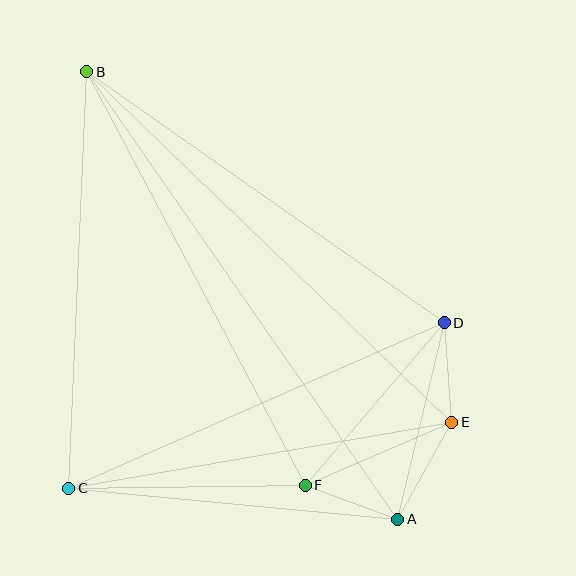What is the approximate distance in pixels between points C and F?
The distance between C and F is approximately 237 pixels.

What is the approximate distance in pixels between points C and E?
The distance between C and E is approximately 389 pixels.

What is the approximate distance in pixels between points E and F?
The distance between E and F is approximately 160 pixels.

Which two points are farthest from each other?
Points A and B are farthest from each other.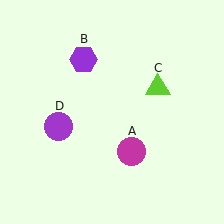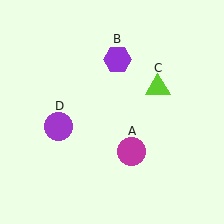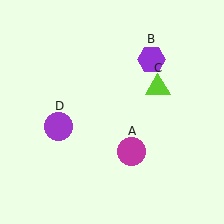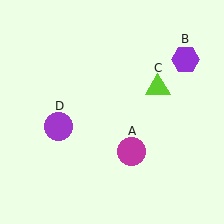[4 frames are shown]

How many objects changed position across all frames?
1 object changed position: purple hexagon (object B).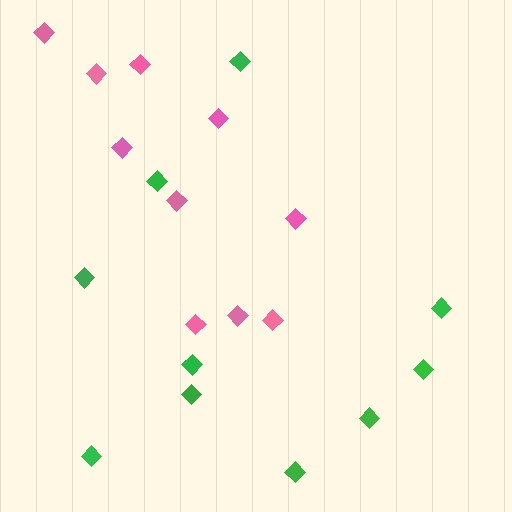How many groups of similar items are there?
There are 2 groups: one group of pink diamonds (10) and one group of green diamonds (10).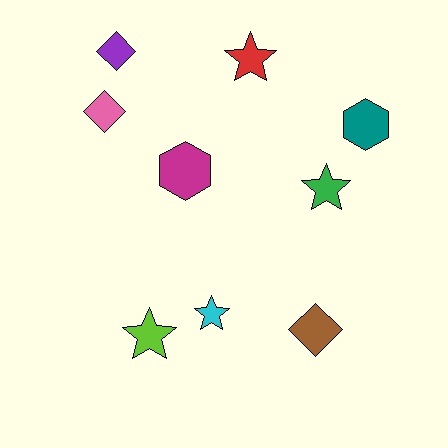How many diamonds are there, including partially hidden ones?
There are 3 diamonds.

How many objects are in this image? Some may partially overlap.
There are 9 objects.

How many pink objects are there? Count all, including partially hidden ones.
There is 1 pink object.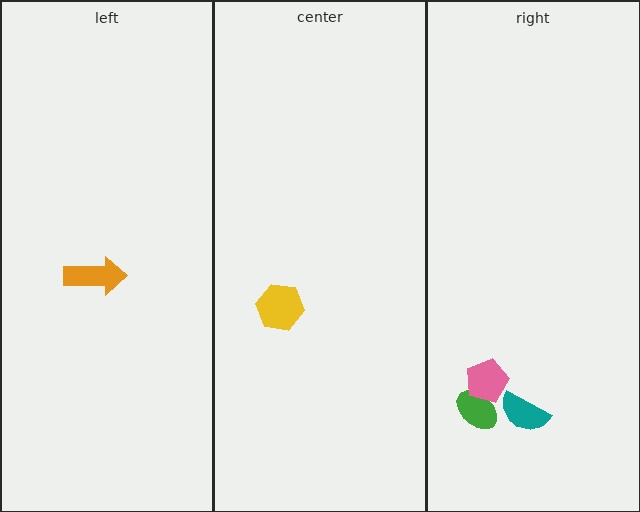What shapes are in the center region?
The yellow hexagon.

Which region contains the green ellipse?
The right region.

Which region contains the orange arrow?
The left region.